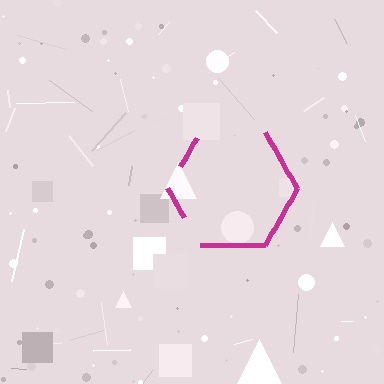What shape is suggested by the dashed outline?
The dashed outline suggests a hexagon.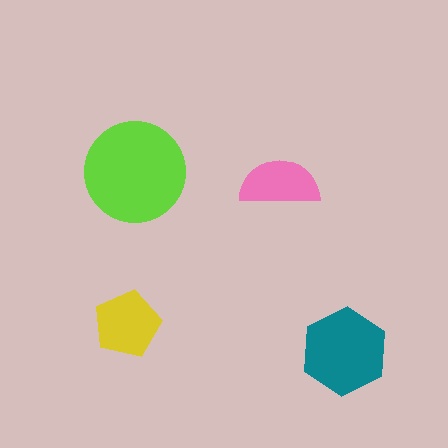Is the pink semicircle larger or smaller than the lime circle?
Smaller.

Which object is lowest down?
The teal hexagon is bottommost.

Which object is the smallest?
The pink semicircle.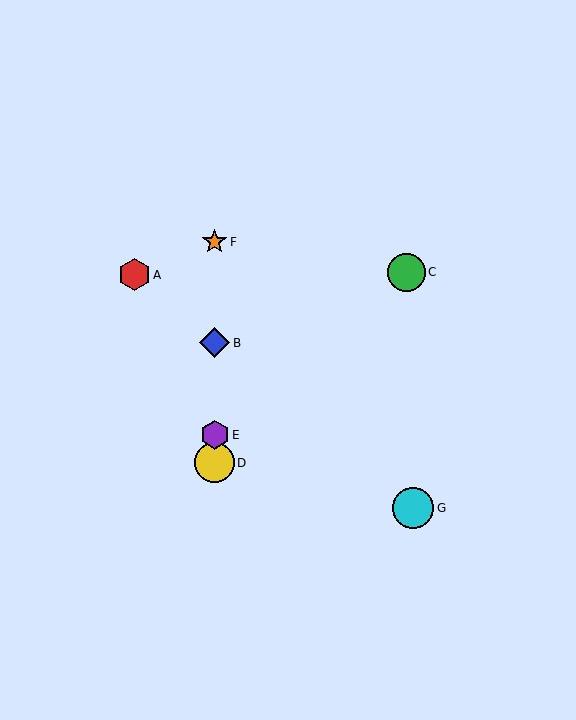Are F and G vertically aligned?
No, F is at x≈215 and G is at x≈413.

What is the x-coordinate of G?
Object G is at x≈413.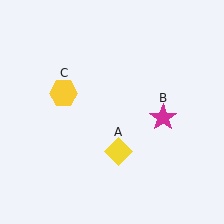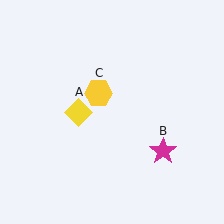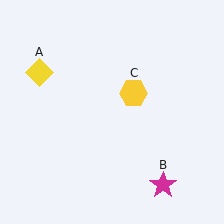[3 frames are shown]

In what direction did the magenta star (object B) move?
The magenta star (object B) moved down.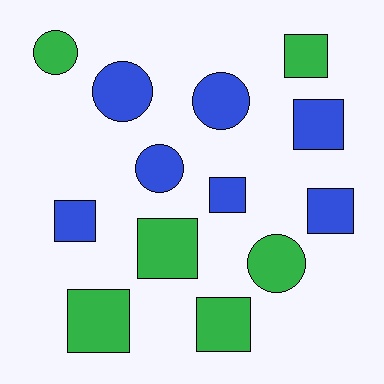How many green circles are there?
There are 2 green circles.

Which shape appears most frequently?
Square, with 8 objects.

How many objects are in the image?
There are 13 objects.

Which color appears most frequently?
Blue, with 7 objects.